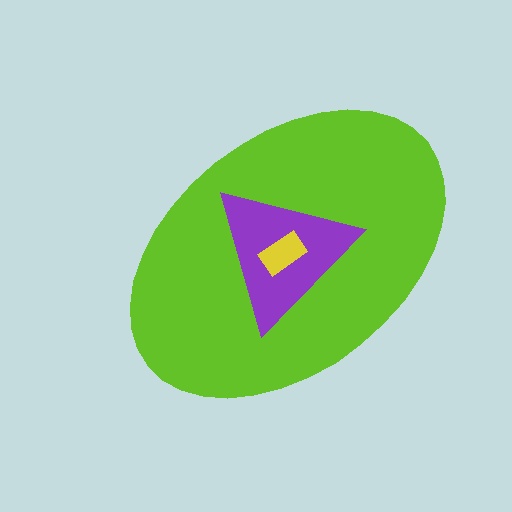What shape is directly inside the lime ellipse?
The purple triangle.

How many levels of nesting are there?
3.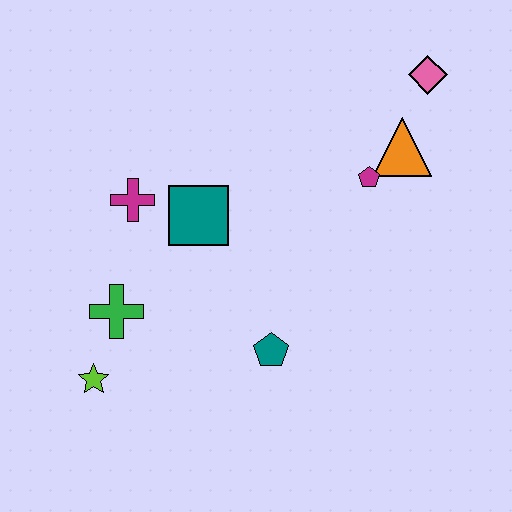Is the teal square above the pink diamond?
No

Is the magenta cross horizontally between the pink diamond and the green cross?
Yes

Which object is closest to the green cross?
The lime star is closest to the green cross.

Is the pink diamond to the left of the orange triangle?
No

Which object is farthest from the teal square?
The pink diamond is farthest from the teal square.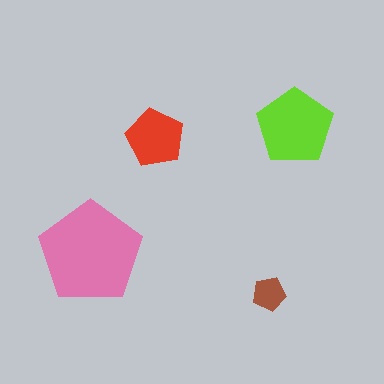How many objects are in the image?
There are 4 objects in the image.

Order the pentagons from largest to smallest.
the pink one, the lime one, the red one, the brown one.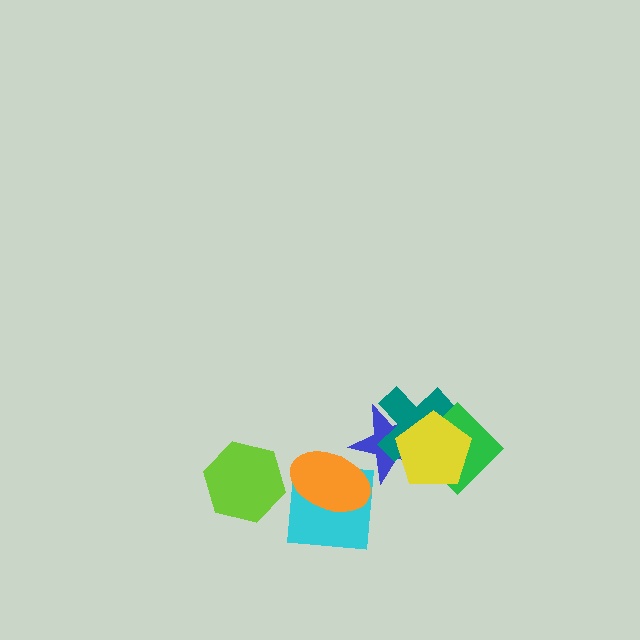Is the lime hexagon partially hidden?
No, no other shape covers it.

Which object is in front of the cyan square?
The orange ellipse is in front of the cyan square.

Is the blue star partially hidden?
Yes, it is partially covered by another shape.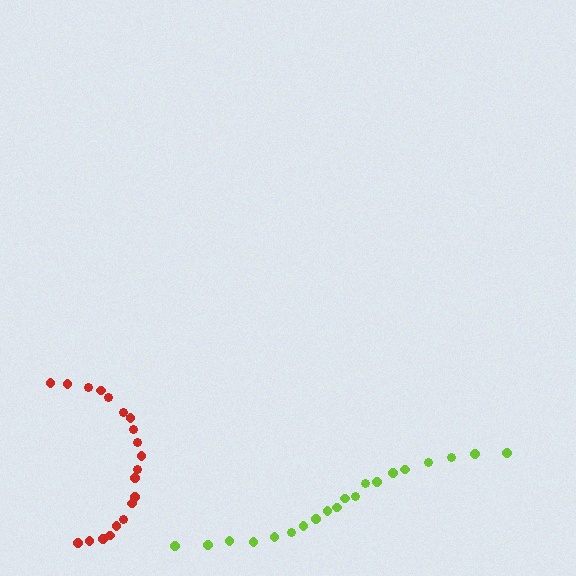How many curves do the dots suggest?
There are 2 distinct paths.